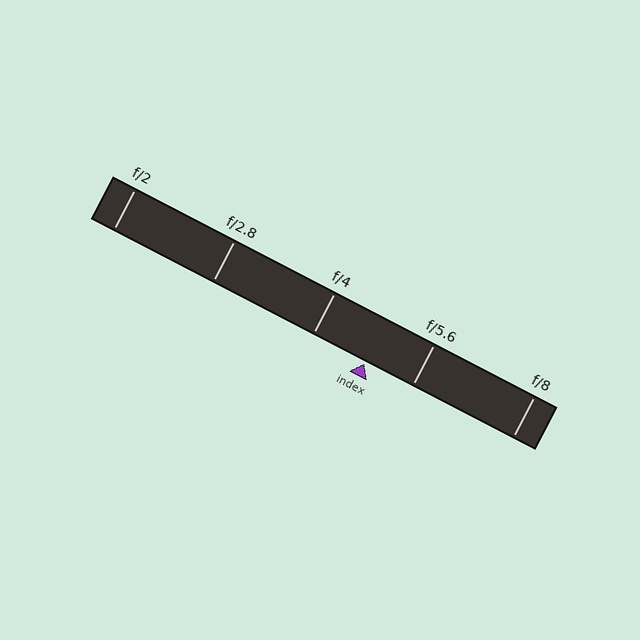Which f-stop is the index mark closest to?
The index mark is closest to f/5.6.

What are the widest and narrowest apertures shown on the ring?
The widest aperture shown is f/2 and the narrowest is f/8.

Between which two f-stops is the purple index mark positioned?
The index mark is between f/4 and f/5.6.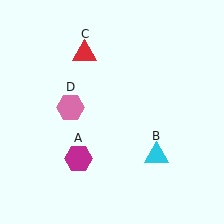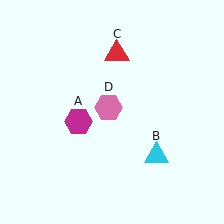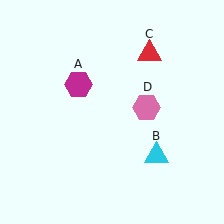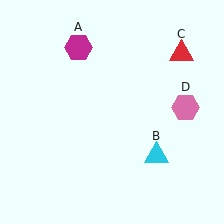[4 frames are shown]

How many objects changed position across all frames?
3 objects changed position: magenta hexagon (object A), red triangle (object C), pink hexagon (object D).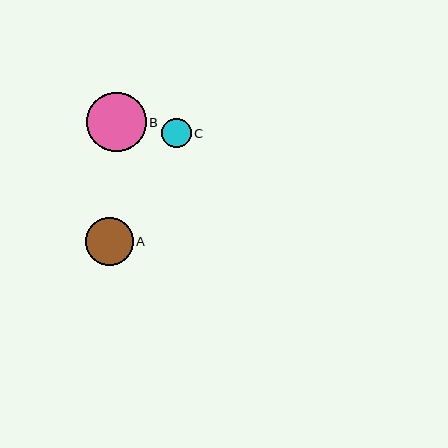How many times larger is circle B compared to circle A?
Circle B is approximately 1.2 times the size of circle A.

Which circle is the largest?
Circle B is the largest with a size of approximately 60 pixels.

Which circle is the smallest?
Circle C is the smallest with a size of approximately 30 pixels.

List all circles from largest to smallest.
From largest to smallest: B, A, C.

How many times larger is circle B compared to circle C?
Circle B is approximately 2.0 times the size of circle C.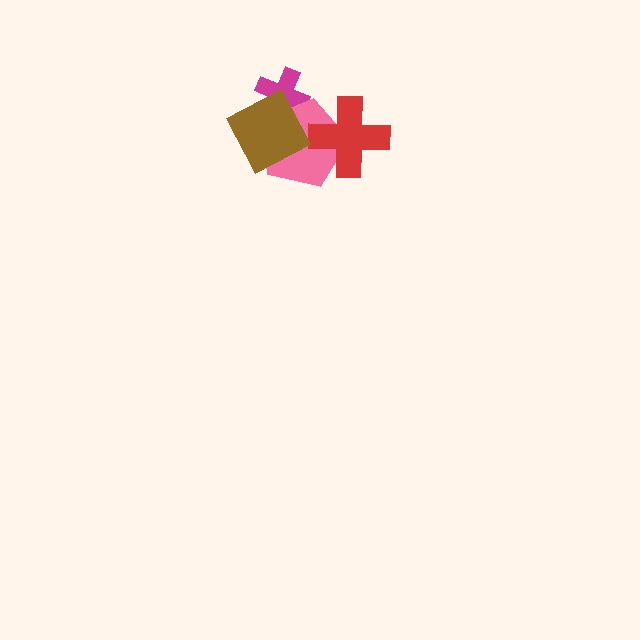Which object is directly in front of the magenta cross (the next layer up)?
The pink pentagon is directly in front of the magenta cross.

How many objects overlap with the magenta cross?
2 objects overlap with the magenta cross.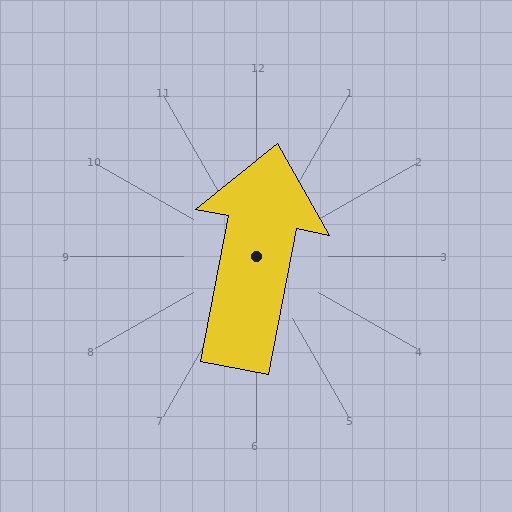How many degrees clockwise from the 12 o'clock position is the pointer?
Approximately 11 degrees.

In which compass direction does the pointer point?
North.